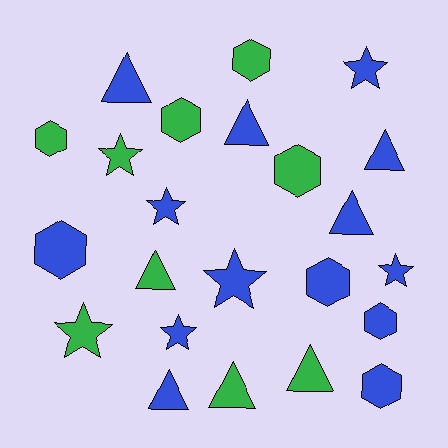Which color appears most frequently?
Blue, with 14 objects.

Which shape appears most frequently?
Triangle, with 8 objects.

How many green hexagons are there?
There are 4 green hexagons.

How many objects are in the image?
There are 23 objects.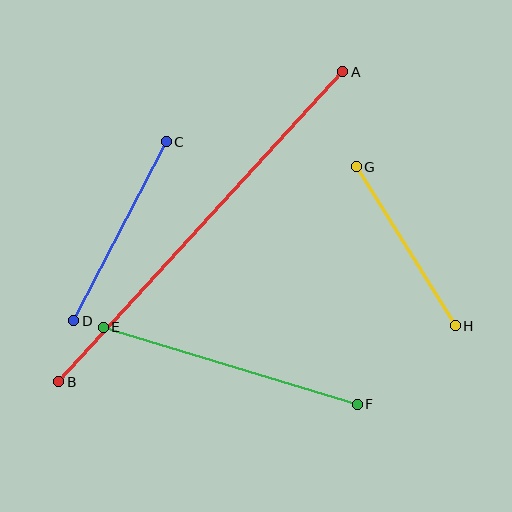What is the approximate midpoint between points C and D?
The midpoint is at approximately (120, 231) pixels.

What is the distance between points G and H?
The distance is approximately 187 pixels.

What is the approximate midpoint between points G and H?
The midpoint is at approximately (406, 246) pixels.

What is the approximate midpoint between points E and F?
The midpoint is at approximately (230, 366) pixels.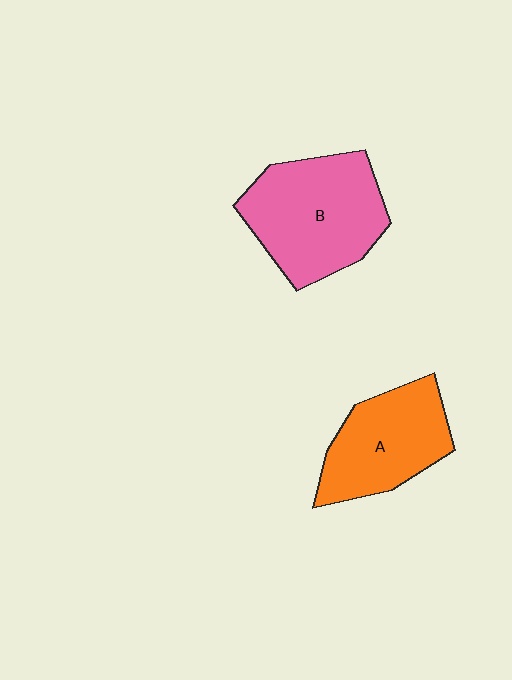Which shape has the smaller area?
Shape A (orange).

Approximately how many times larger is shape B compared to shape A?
Approximately 1.3 times.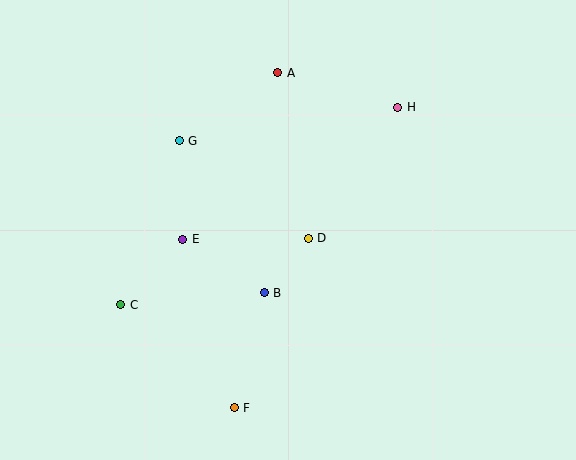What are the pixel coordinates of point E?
Point E is at (183, 239).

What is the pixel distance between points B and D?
The distance between B and D is 70 pixels.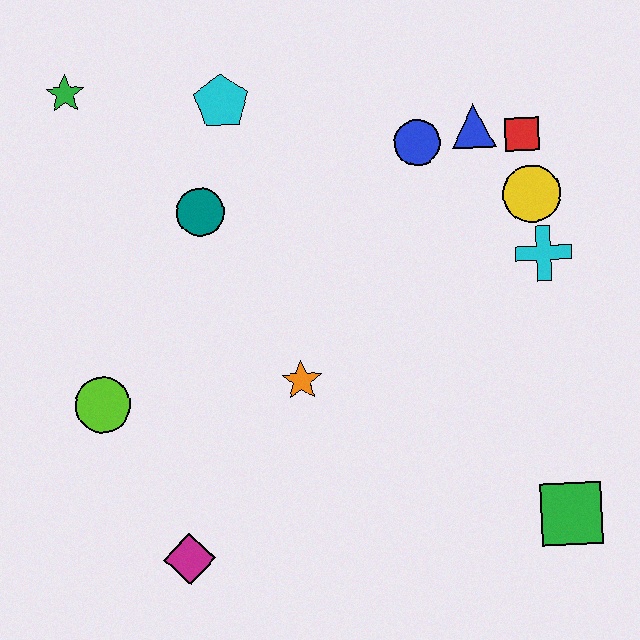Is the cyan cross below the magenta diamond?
No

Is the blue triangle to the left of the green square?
Yes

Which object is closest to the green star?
The cyan pentagon is closest to the green star.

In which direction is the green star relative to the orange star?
The green star is above the orange star.